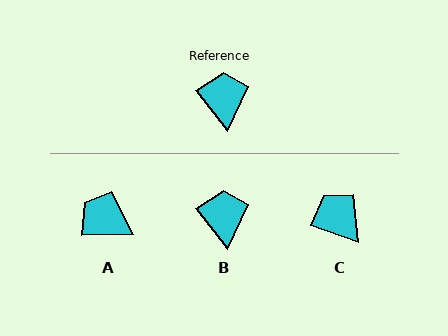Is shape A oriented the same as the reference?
No, it is off by about 52 degrees.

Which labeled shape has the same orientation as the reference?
B.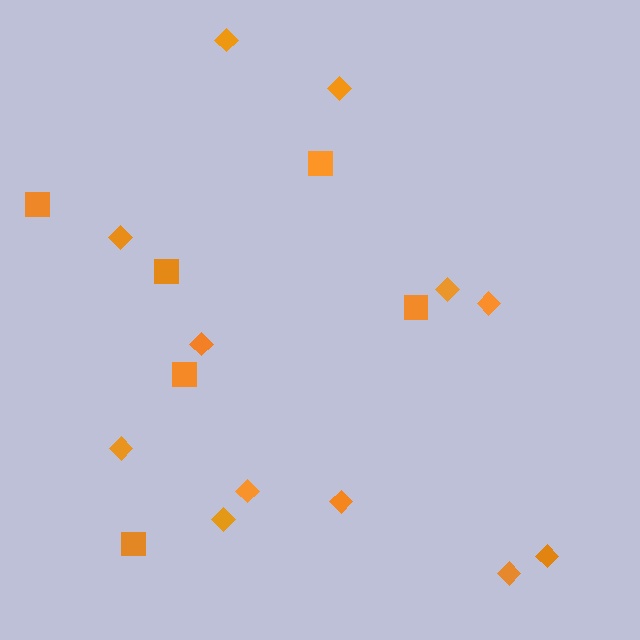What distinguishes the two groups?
There are 2 groups: one group of squares (6) and one group of diamonds (12).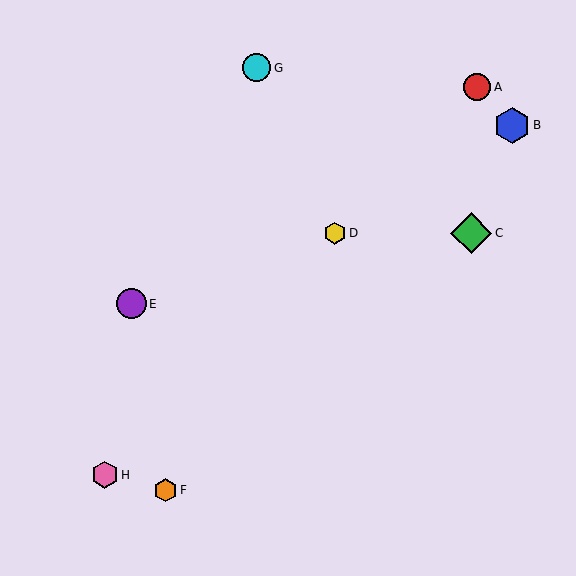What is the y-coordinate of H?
Object H is at y≈475.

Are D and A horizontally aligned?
No, D is at y≈233 and A is at y≈87.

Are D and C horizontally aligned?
Yes, both are at y≈233.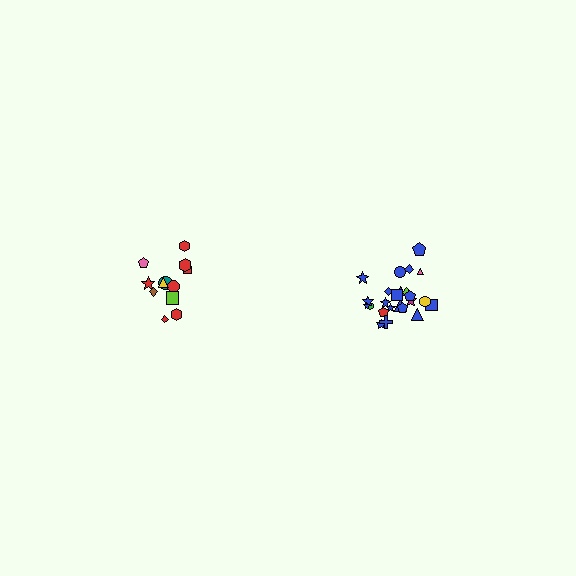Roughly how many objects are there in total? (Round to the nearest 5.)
Roughly 35 objects in total.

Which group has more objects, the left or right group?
The right group.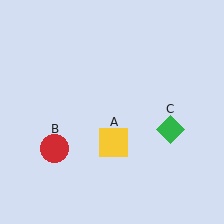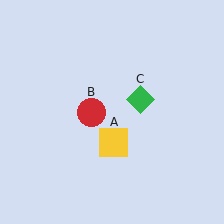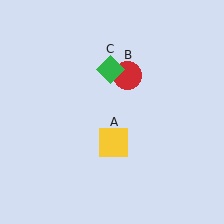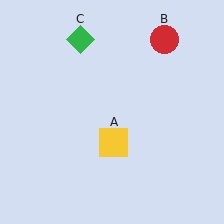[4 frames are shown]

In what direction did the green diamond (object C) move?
The green diamond (object C) moved up and to the left.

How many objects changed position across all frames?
2 objects changed position: red circle (object B), green diamond (object C).